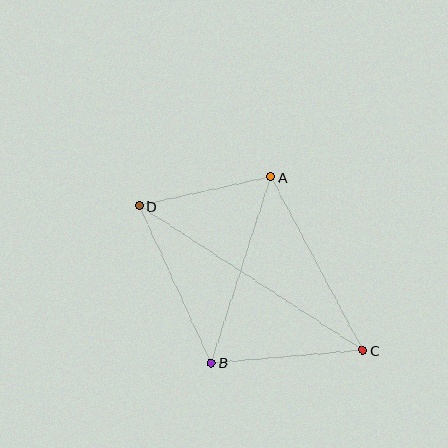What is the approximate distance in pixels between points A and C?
The distance between A and C is approximately 196 pixels.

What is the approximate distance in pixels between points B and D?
The distance between B and D is approximately 173 pixels.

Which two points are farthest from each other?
Points C and D are farthest from each other.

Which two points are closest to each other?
Points A and D are closest to each other.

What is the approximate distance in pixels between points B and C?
The distance between B and C is approximately 152 pixels.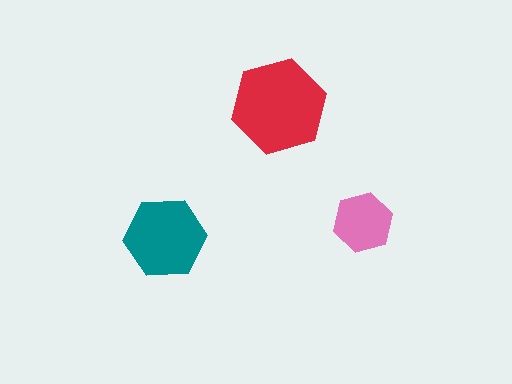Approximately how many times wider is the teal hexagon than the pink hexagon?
About 1.5 times wider.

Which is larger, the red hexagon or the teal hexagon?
The red one.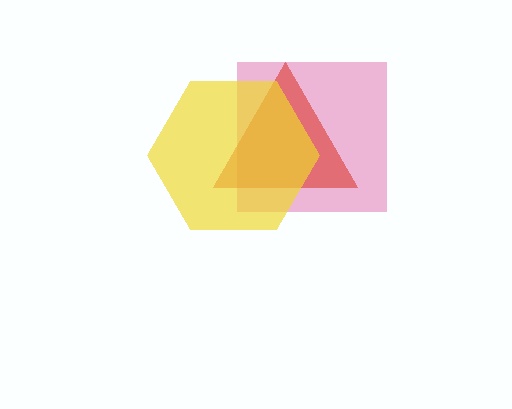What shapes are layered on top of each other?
The layered shapes are: a pink square, a red triangle, a yellow hexagon.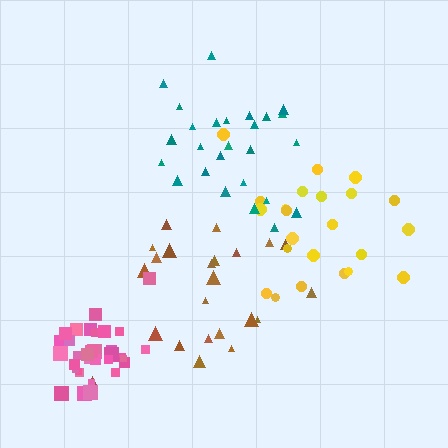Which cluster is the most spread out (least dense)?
Yellow.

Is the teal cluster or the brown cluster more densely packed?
Teal.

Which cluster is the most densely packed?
Pink.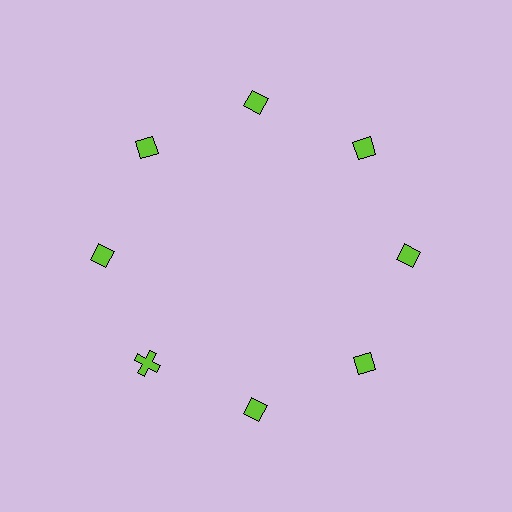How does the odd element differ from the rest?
It has a different shape: cross instead of diamond.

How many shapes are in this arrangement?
There are 8 shapes arranged in a ring pattern.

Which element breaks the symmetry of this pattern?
The lime cross at roughly the 8 o'clock position breaks the symmetry. All other shapes are lime diamonds.